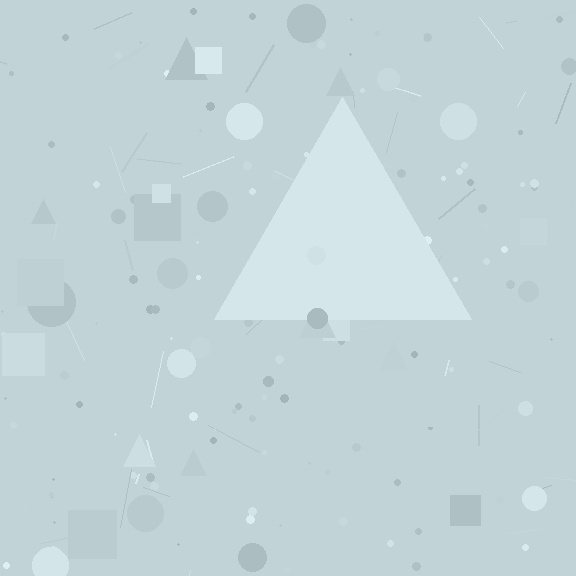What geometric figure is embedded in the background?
A triangle is embedded in the background.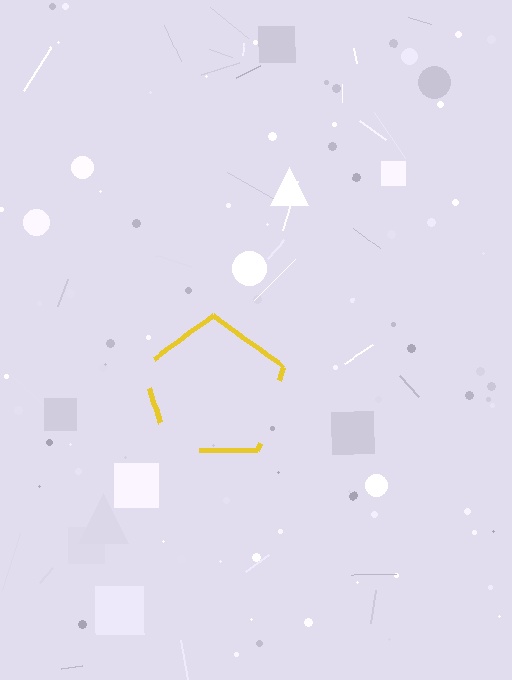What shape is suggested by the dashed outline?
The dashed outline suggests a pentagon.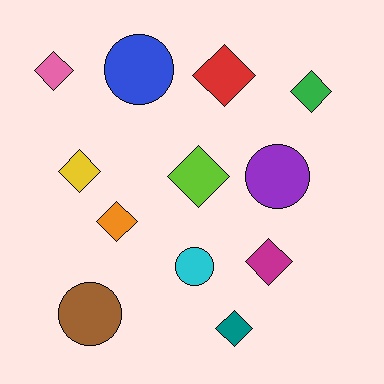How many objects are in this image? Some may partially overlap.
There are 12 objects.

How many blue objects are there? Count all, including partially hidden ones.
There is 1 blue object.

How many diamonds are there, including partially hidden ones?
There are 8 diamonds.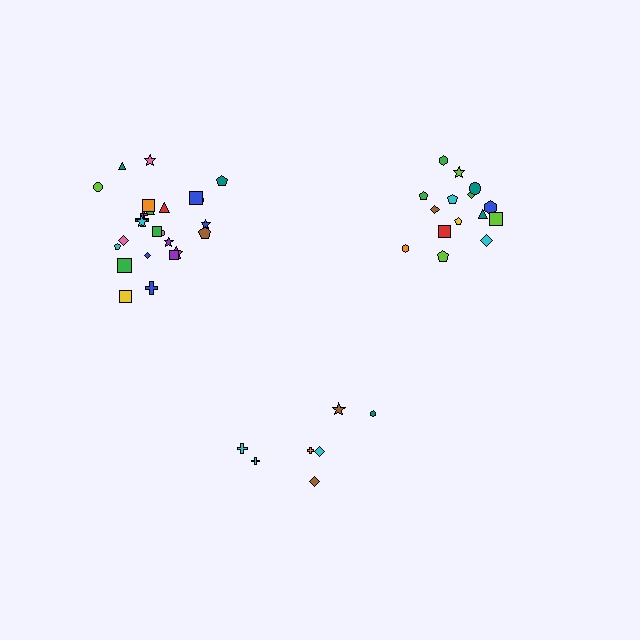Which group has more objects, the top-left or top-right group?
The top-left group.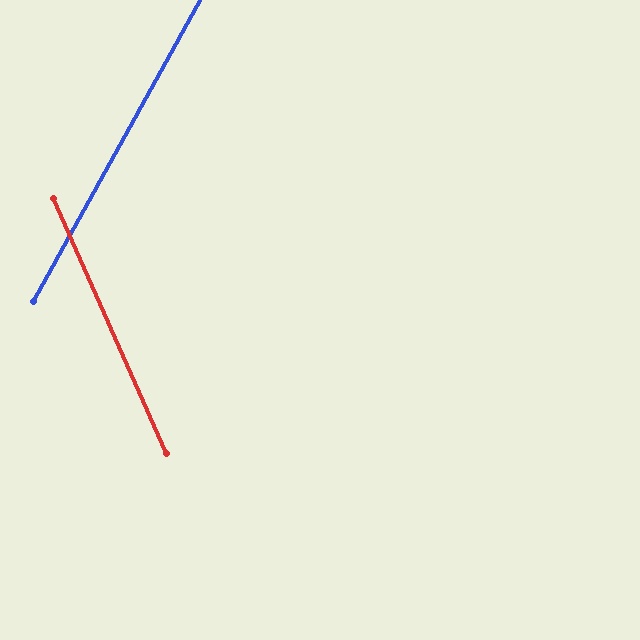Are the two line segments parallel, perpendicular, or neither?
Neither parallel nor perpendicular — they differ by about 53°.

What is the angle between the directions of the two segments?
Approximately 53 degrees.